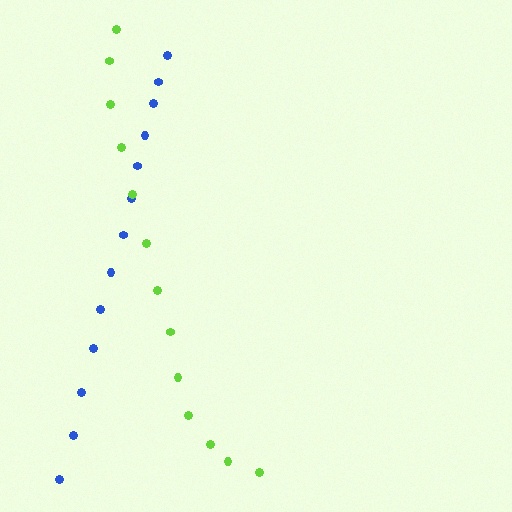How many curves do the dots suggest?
There are 2 distinct paths.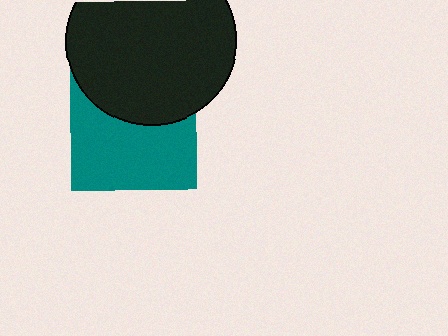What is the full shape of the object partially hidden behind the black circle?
The partially hidden object is a teal square.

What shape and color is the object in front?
The object in front is a black circle.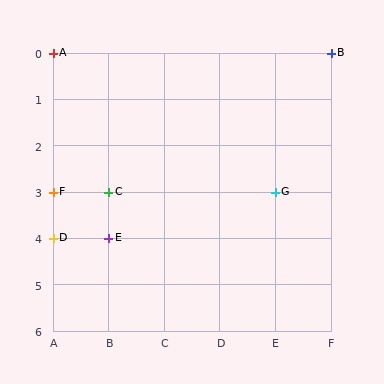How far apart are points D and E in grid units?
Points D and E are 1 column apart.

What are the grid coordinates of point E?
Point E is at grid coordinates (B, 4).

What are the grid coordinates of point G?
Point G is at grid coordinates (E, 3).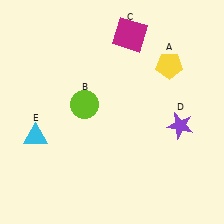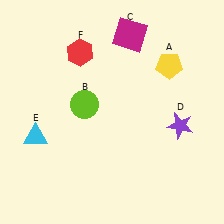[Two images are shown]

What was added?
A red hexagon (F) was added in Image 2.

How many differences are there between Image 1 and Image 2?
There is 1 difference between the two images.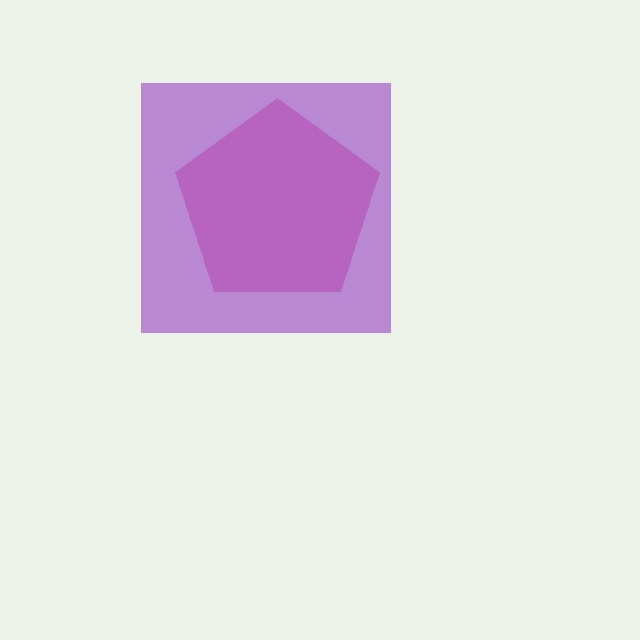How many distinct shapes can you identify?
There are 2 distinct shapes: a pink pentagon, a purple square.